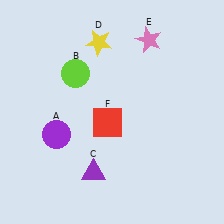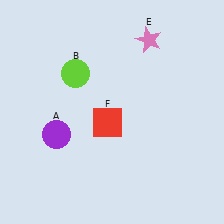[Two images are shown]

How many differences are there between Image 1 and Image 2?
There are 2 differences between the two images.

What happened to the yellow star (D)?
The yellow star (D) was removed in Image 2. It was in the top-left area of Image 1.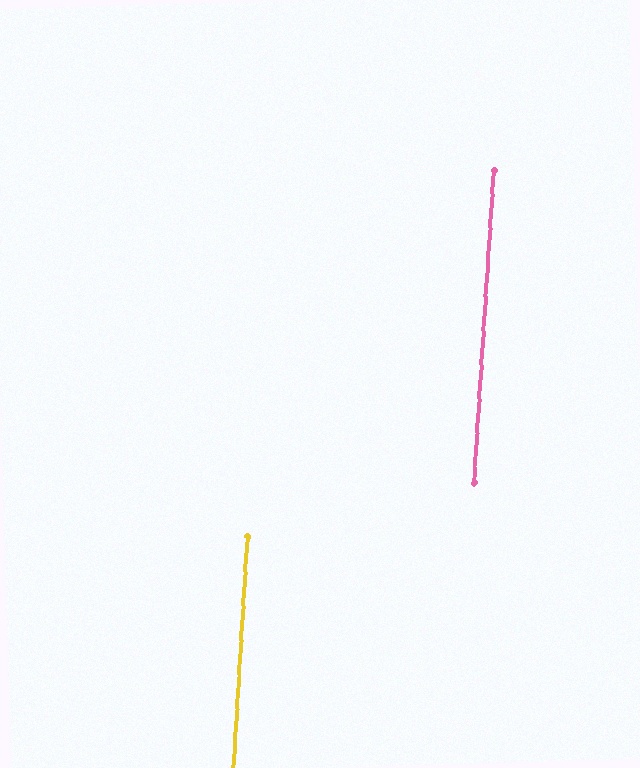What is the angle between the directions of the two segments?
Approximately 0 degrees.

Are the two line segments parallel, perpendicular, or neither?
Parallel — their directions differ by only 0.2°.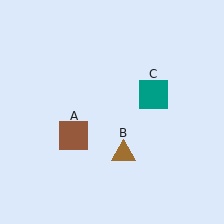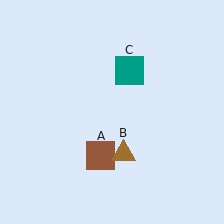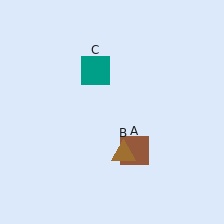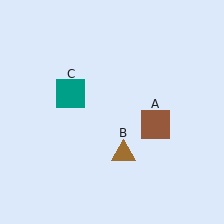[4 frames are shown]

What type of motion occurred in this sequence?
The brown square (object A), teal square (object C) rotated counterclockwise around the center of the scene.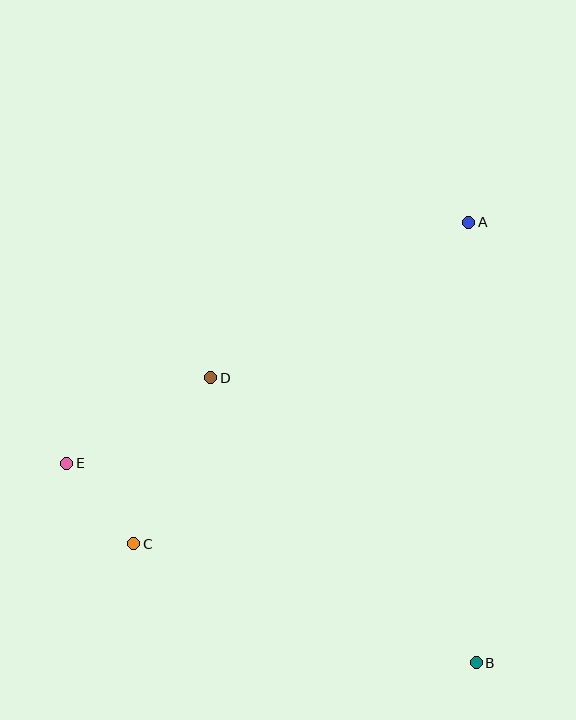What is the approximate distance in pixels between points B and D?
The distance between B and D is approximately 390 pixels.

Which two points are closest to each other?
Points C and E are closest to each other.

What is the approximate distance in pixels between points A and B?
The distance between A and B is approximately 441 pixels.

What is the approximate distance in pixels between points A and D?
The distance between A and D is approximately 301 pixels.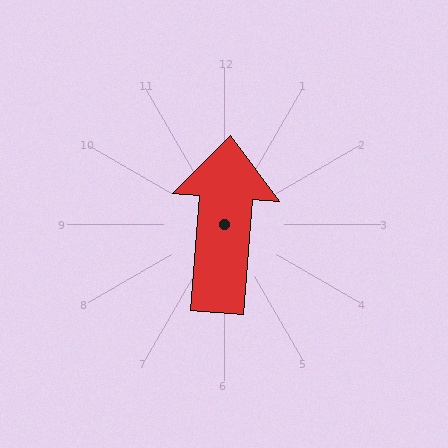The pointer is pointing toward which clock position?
Roughly 12 o'clock.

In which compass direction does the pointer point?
North.